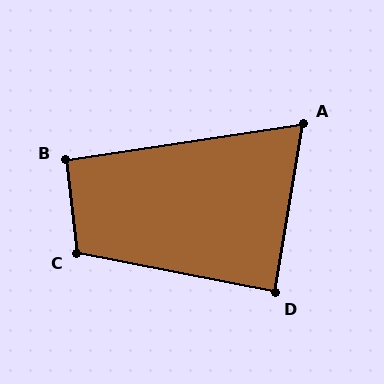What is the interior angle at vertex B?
Approximately 92 degrees (approximately right).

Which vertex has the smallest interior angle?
A, at approximately 72 degrees.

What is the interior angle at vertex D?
Approximately 88 degrees (approximately right).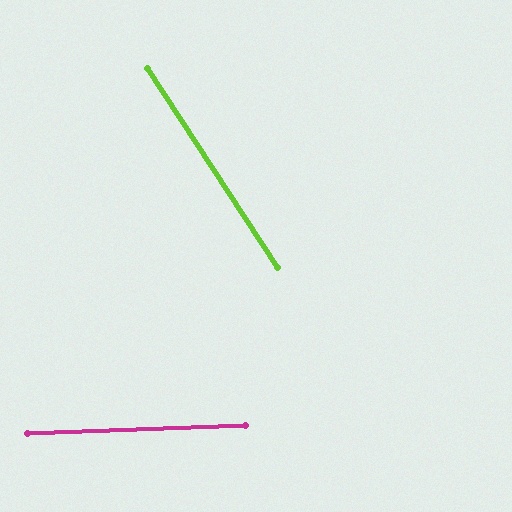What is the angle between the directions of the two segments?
Approximately 59 degrees.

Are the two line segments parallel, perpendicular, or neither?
Neither parallel nor perpendicular — they differ by about 59°.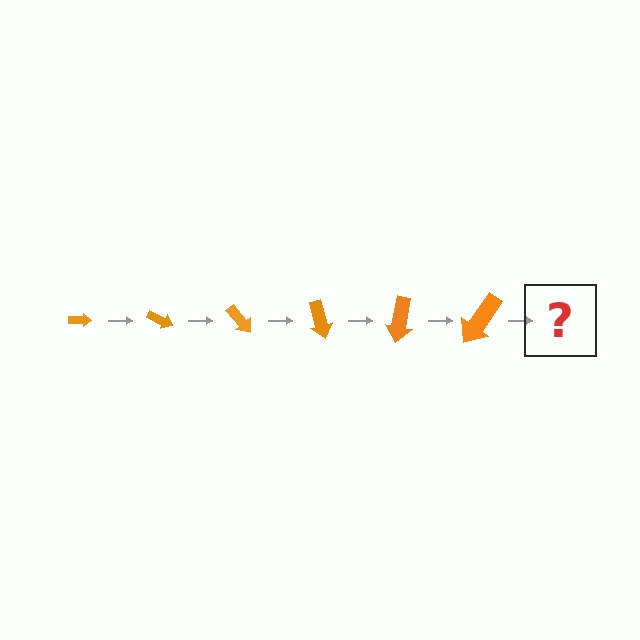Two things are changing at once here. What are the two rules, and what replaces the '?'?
The two rules are that the arrow grows larger each step and it rotates 25 degrees each step. The '?' should be an arrow, larger than the previous one and rotated 150 degrees from the start.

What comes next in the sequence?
The next element should be an arrow, larger than the previous one and rotated 150 degrees from the start.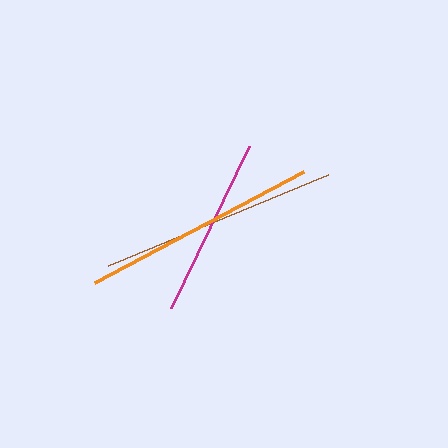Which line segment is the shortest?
The magenta line is the shortest at approximately 180 pixels.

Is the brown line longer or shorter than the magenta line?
The brown line is longer than the magenta line.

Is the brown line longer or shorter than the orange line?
The brown line is longer than the orange line.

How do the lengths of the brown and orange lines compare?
The brown and orange lines are approximately the same length.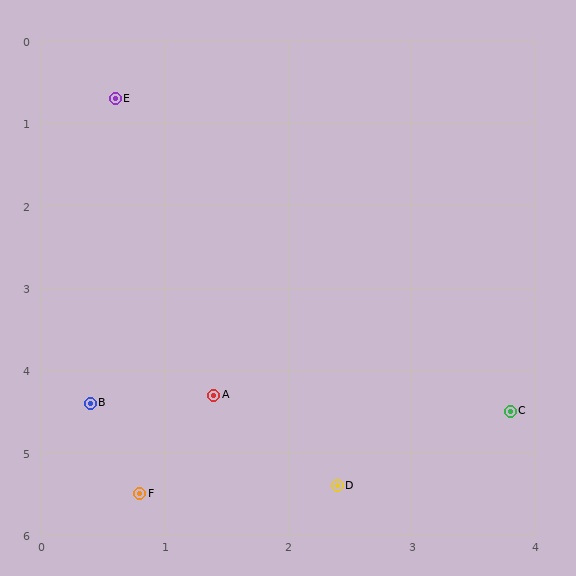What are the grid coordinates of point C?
Point C is at approximately (3.8, 4.5).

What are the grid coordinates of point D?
Point D is at approximately (2.4, 5.4).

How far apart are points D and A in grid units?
Points D and A are about 1.5 grid units apart.